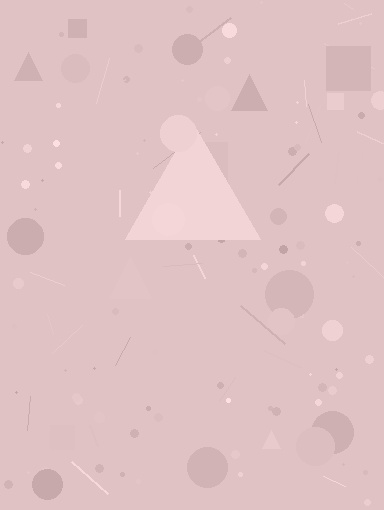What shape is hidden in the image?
A triangle is hidden in the image.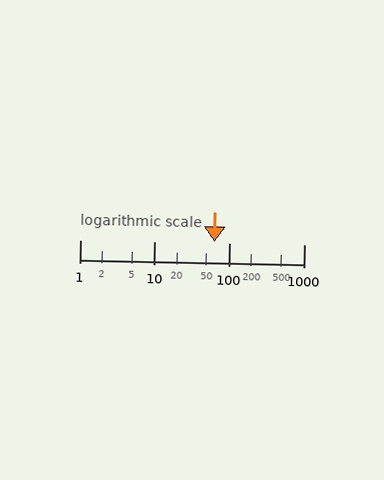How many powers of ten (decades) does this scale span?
The scale spans 3 decades, from 1 to 1000.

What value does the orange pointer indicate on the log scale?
The pointer indicates approximately 64.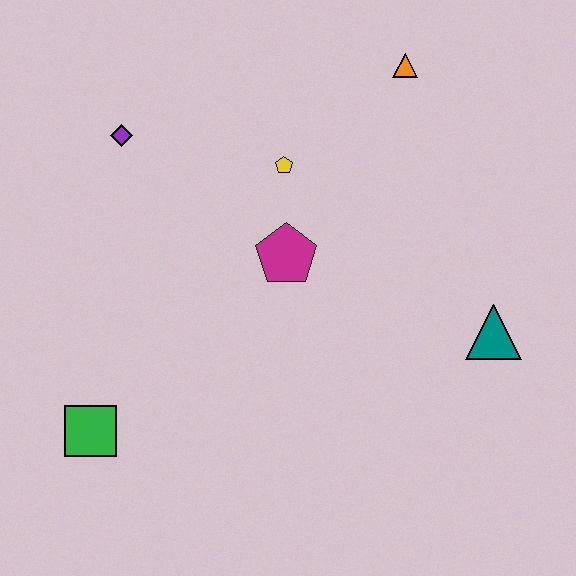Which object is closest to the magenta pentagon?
The yellow pentagon is closest to the magenta pentagon.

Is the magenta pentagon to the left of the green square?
No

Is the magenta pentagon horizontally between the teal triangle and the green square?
Yes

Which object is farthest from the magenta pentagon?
The green square is farthest from the magenta pentagon.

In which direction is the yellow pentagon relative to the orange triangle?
The yellow pentagon is to the left of the orange triangle.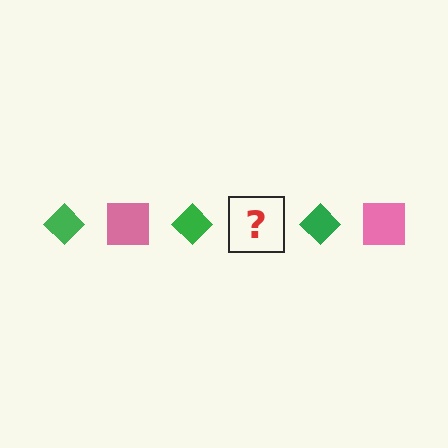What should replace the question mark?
The question mark should be replaced with a pink square.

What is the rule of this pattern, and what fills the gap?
The rule is that the pattern alternates between green diamond and pink square. The gap should be filled with a pink square.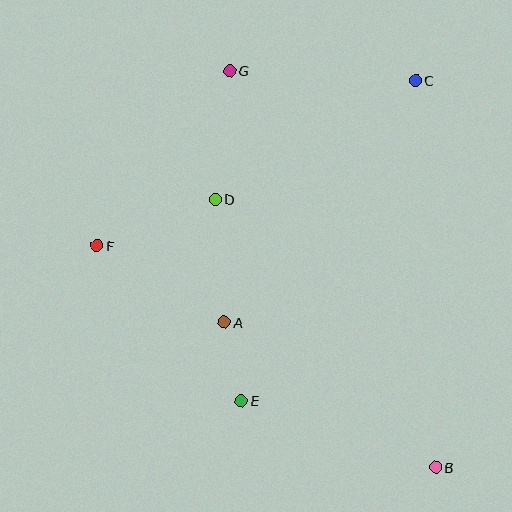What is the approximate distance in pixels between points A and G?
The distance between A and G is approximately 252 pixels.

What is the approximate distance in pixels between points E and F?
The distance between E and F is approximately 212 pixels.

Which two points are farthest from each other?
Points B and G are farthest from each other.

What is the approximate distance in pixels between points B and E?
The distance between B and E is approximately 206 pixels.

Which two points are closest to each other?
Points A and E are closest to each other.